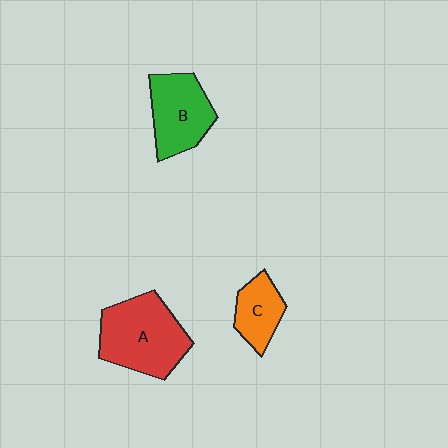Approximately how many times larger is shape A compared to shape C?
Approximately 2.0 times.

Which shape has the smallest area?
Shape C (orange).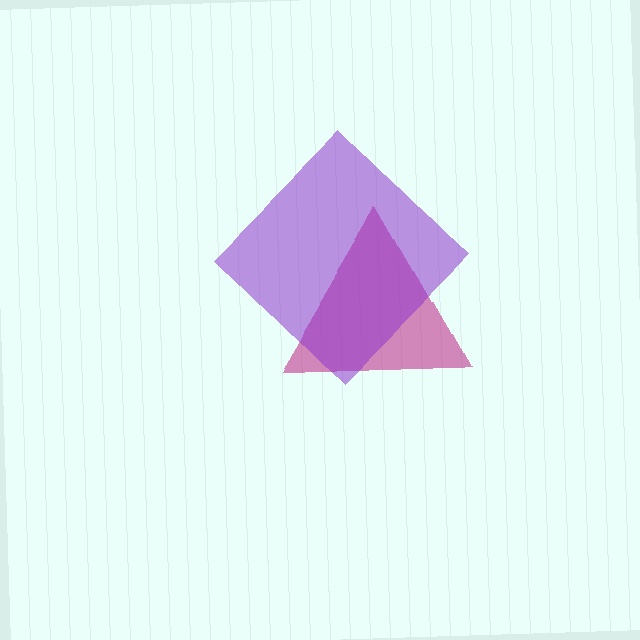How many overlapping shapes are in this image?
There are 2 overlapping shapes in the image.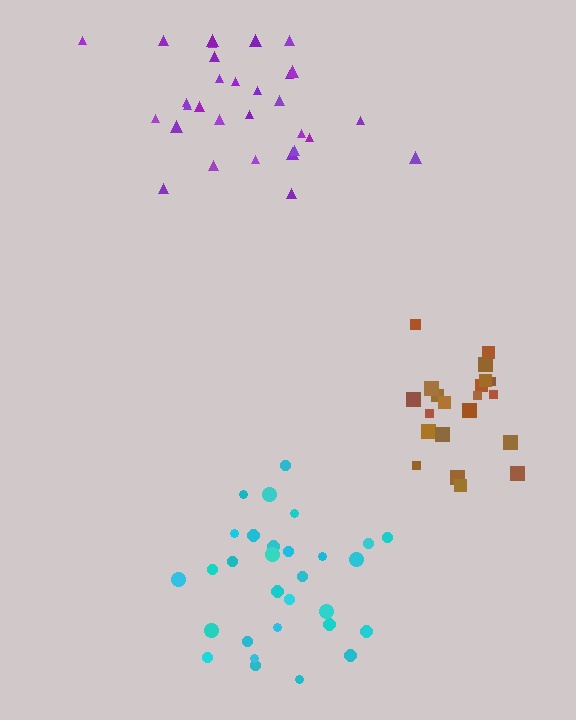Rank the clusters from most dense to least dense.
brown, purple, cyan.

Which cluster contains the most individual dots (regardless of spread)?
Purple (30).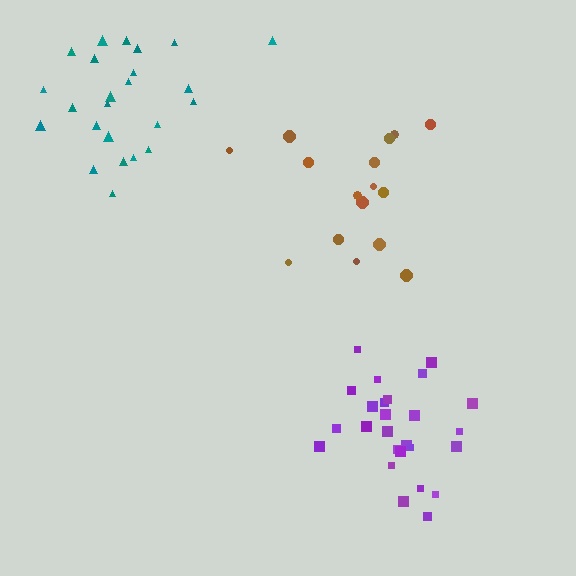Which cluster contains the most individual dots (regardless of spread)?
Purple (26).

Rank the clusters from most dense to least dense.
purple, teal, brown.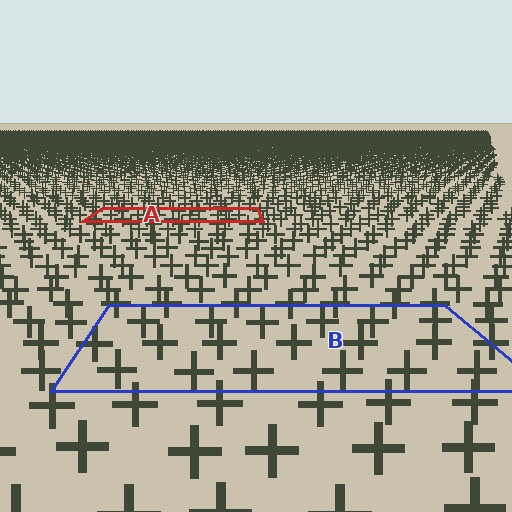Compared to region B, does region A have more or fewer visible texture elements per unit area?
Region A has more texture elements per unit area — they are packed more densely because it is farther away.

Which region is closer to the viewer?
Region B is closer. The texture elements there are larger and more spread out.